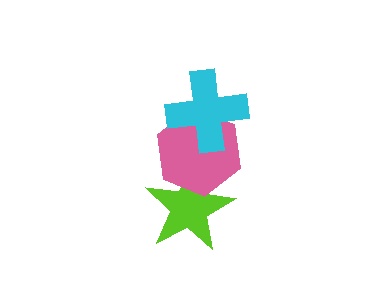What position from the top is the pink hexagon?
The pink hexagon is 2nd from the top.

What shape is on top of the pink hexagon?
The cyan cross is on top of the pink hexagon.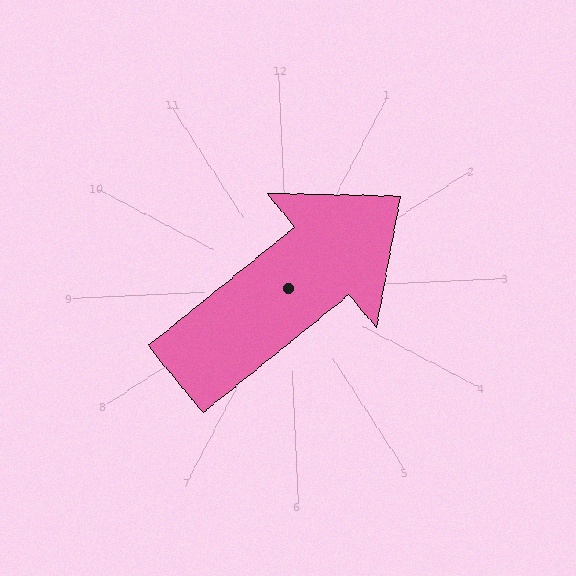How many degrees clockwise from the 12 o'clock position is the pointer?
Approximately 53 degrees.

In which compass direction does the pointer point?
Northeast.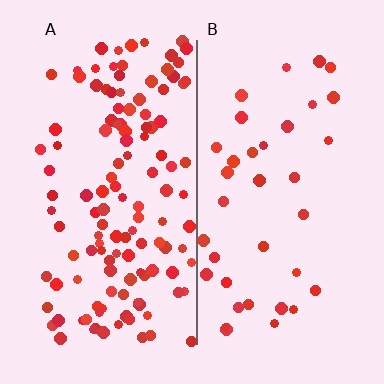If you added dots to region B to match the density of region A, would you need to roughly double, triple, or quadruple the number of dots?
Approximately triple.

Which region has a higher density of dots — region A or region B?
A (the left).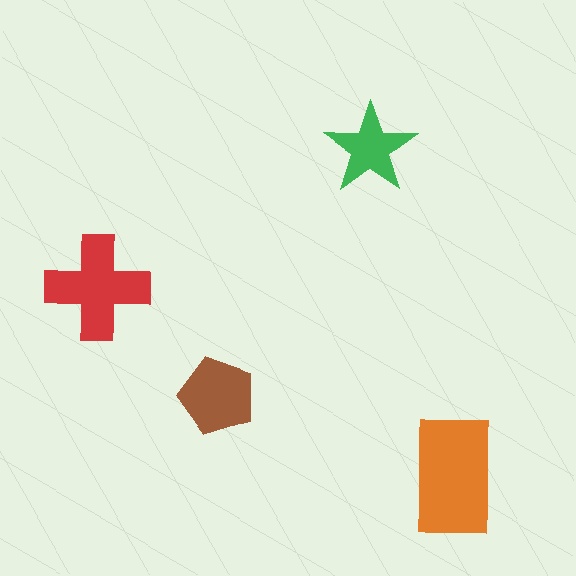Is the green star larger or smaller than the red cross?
Smaller.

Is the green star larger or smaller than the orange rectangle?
Smaller.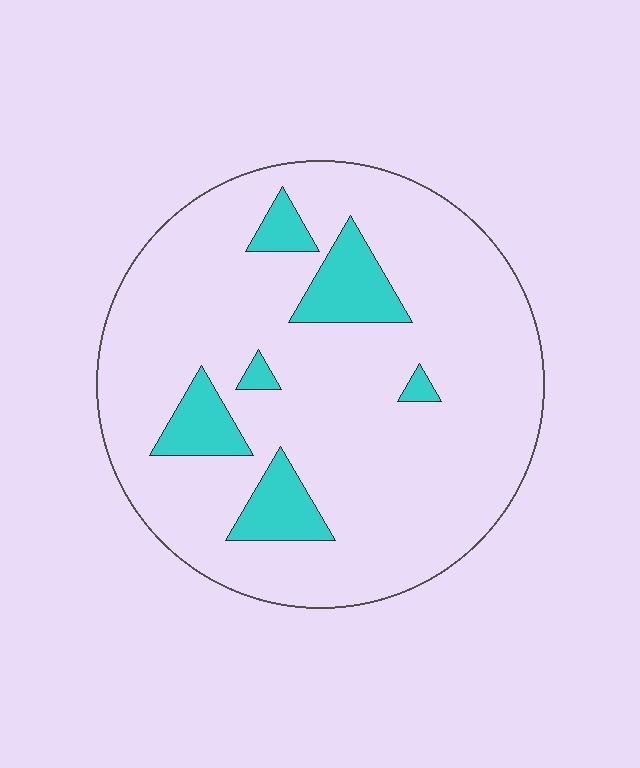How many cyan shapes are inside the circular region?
6.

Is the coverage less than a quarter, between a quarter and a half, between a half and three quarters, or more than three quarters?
Less than a quarter.